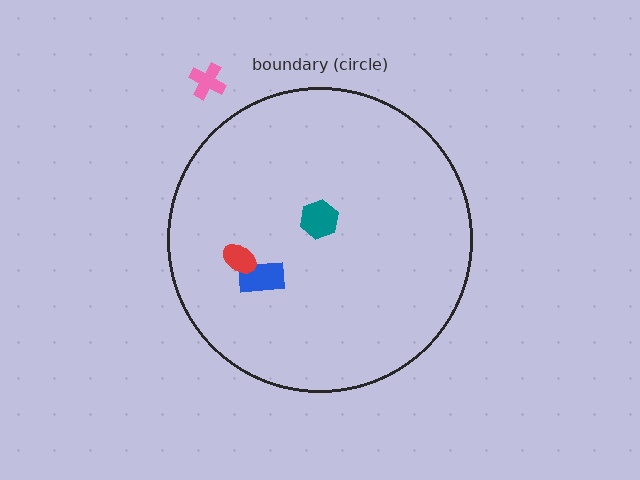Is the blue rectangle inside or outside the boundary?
Inside.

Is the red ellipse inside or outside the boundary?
Inside.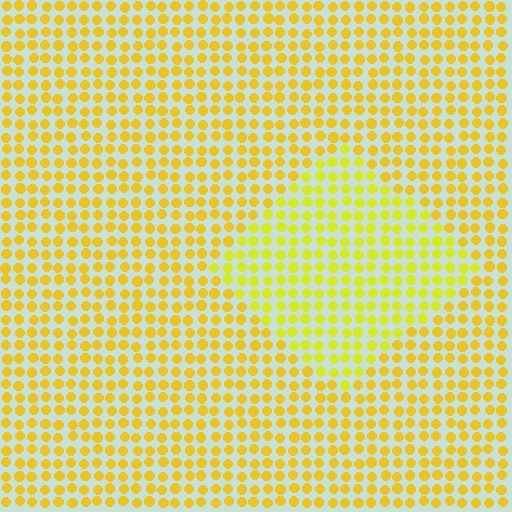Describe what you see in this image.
The image is filled with small yellow elements in a uniform arrangement. A diamond-shaped region is visible where the elements are tinted to a slightly different hue, forming a subtle color boundary.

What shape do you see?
I see a diamond.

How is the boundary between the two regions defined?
The boundary is defined purely by a slight shift in hue (about 19 degrees). Spacing, size, and orientation are identical on both sides.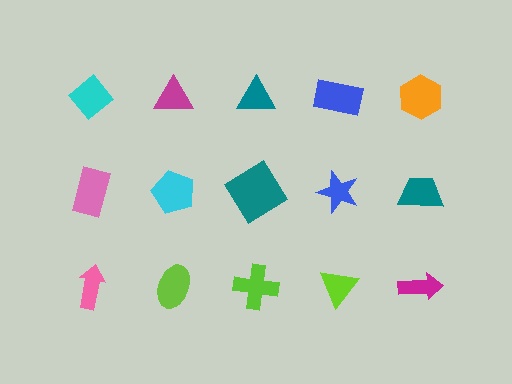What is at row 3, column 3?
A lime cross.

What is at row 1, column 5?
An orange hexagon.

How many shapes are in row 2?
5 shapes.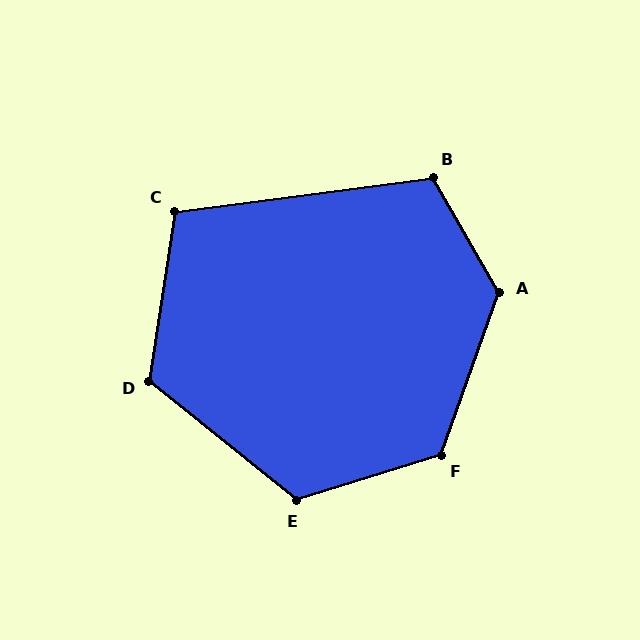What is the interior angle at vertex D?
Approximately 120 degrees (obtuse).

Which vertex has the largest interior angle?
A, at approximately 130 degrees.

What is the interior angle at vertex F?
Approximately 127 degrees (obtuse).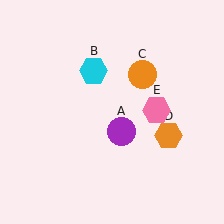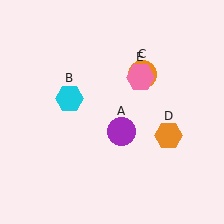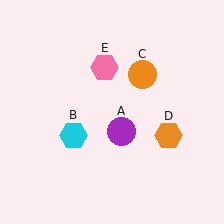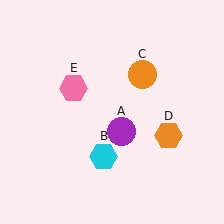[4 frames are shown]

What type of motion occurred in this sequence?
The cyan hexagon (object B), pink hexagon (object E) rotated counterclockwise around the center of the scene.